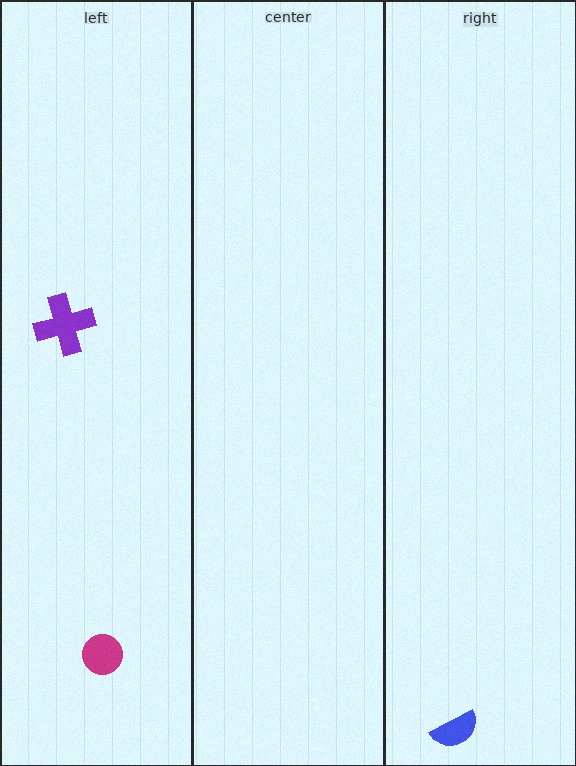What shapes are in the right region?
The blue semicircle.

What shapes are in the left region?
The magenta circle, the purple cross.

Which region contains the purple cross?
The left region.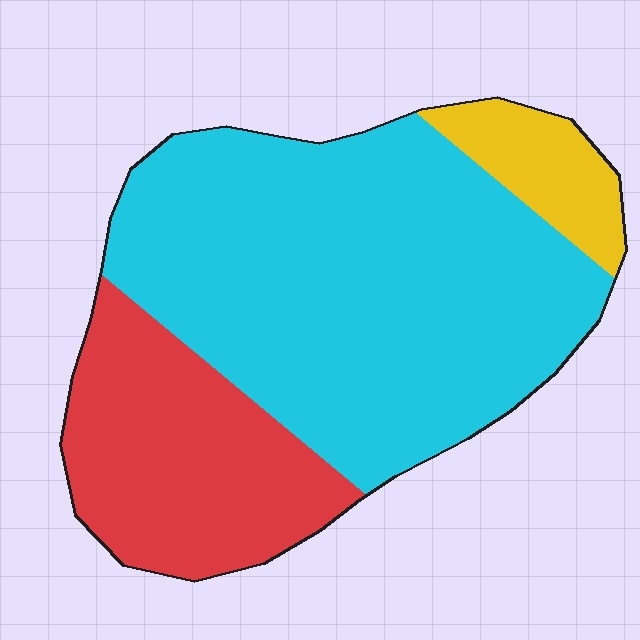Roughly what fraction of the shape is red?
Red takes up about one quarter (1/4) of the shape.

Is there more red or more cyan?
Cyan.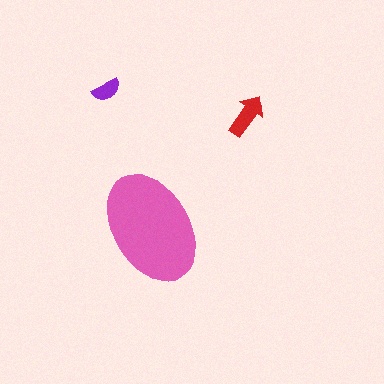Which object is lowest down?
The pink ellipse is bottommost.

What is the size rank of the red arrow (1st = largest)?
2nd.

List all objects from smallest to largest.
The purple semicircle, the red arrow, the pink ellipse.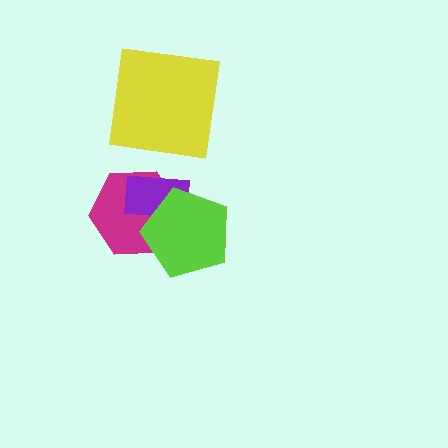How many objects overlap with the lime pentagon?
2 objects overlap with the lime pentagon.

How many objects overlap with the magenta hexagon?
2 objects overlap with the magenta hexagon.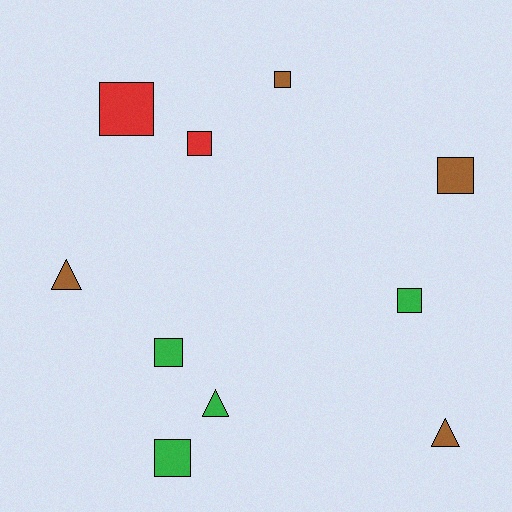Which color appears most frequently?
Green, with 4 objects.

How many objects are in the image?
There are 10 objects.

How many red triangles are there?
There are no red triangles.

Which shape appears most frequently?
Square, with 7 objects.